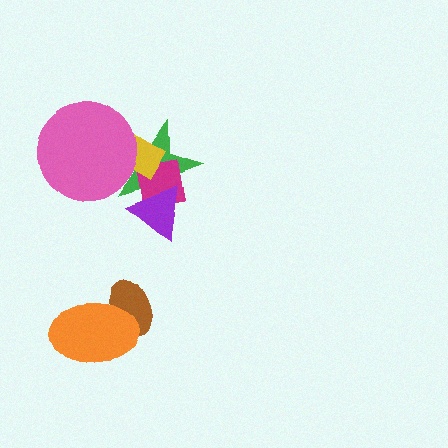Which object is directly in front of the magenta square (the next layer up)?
The purple triangle is directly in front of the magenta square.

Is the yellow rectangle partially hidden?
Yes, it is partially covered by another shape.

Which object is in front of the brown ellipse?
The orange ellipse is in front of the brown ellipse.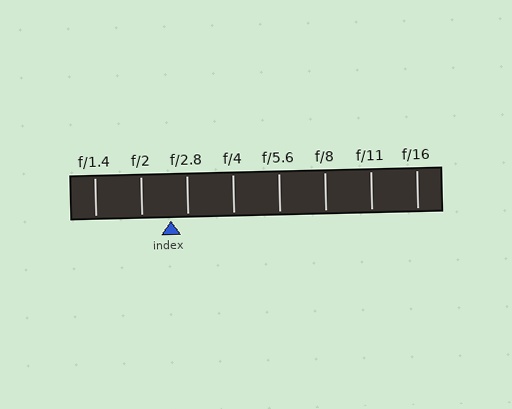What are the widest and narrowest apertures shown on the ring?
The widest aperture shown is f/1.4 and the narrowest is f/16.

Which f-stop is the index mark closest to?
The index mark is closest to f/2.8.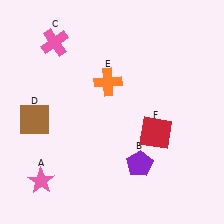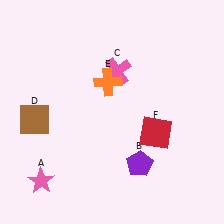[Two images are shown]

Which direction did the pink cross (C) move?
The pink cross (C) moved right.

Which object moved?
The pink cross (C) moved right.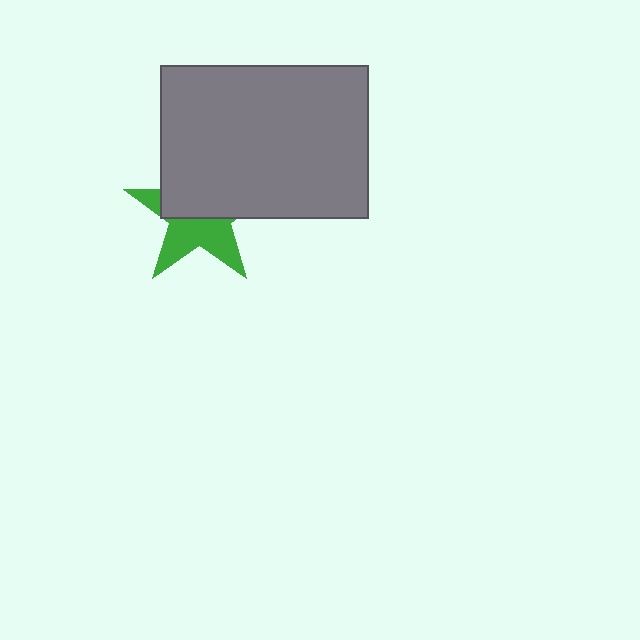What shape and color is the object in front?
The object in front is a gray rectangle.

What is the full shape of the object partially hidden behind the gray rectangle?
The partially hidden object is a green star.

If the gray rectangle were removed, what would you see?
You would see the complete green star.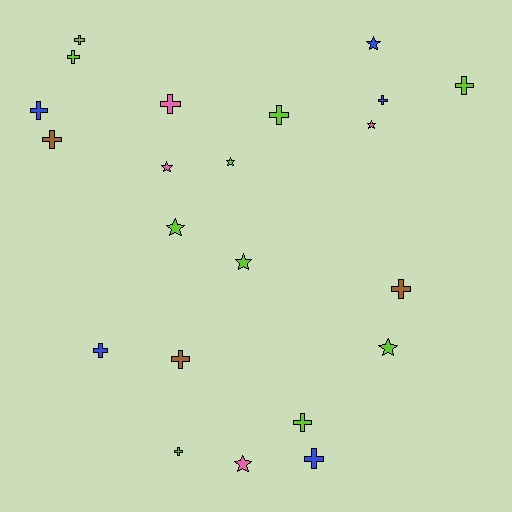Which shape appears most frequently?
Cross, with 14 objects.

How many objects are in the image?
There are 22 objects.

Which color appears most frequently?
Lime, with 10 objects.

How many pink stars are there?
There are 3 pink stars.